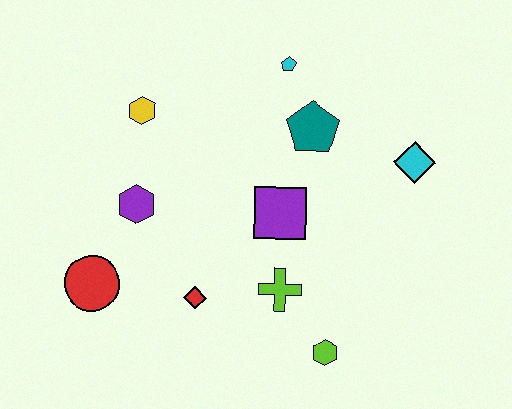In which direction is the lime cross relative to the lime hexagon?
The lime cross is above the lime hexagon.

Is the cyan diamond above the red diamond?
Yes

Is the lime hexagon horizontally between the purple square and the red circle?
No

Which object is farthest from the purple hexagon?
The cyan diamond is farthest from the purple hexagon.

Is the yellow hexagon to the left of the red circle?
No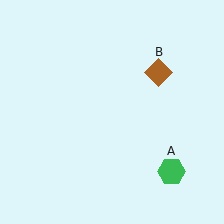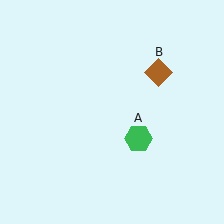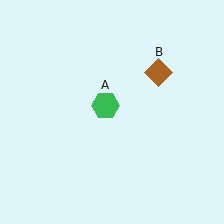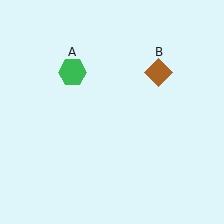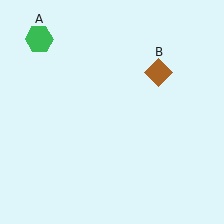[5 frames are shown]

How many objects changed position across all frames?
1 object changed position: green hexagon (object A).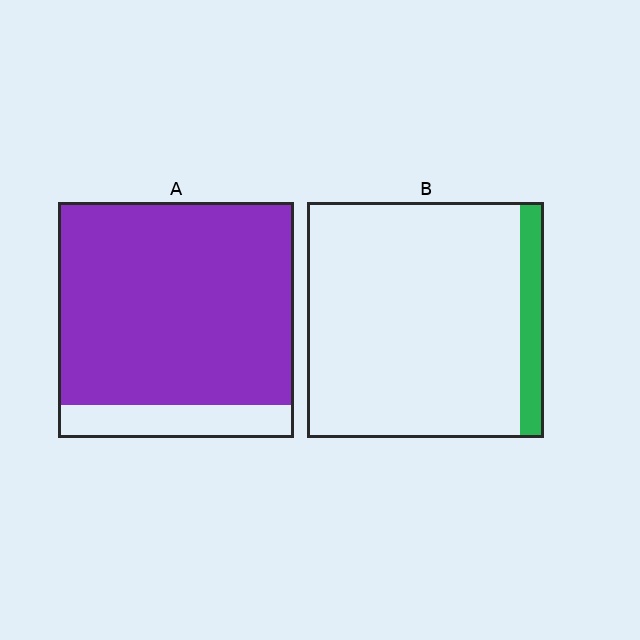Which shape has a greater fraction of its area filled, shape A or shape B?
Shape A.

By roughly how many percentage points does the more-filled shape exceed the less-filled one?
By roughly 75 percentage points (A over B).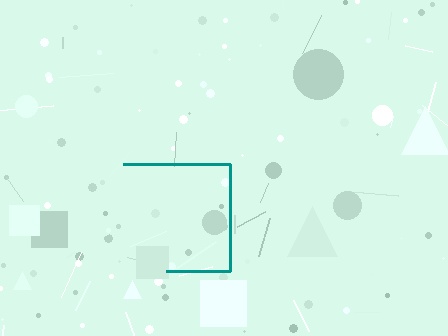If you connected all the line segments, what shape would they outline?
They would outline a square.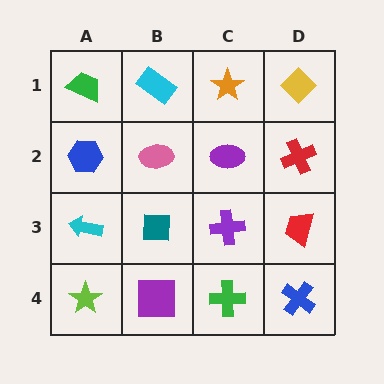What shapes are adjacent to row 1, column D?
A red cross (row 2, column D), an orange star (row 1, column C).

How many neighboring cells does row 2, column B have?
4.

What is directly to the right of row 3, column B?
A purple cross.